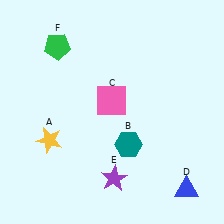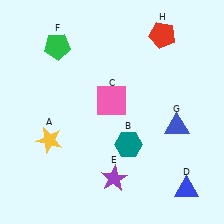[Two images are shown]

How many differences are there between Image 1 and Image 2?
There are 2 differences between the two images.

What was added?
A blue triangle (G), a red pentagon (H) were added in Image 2.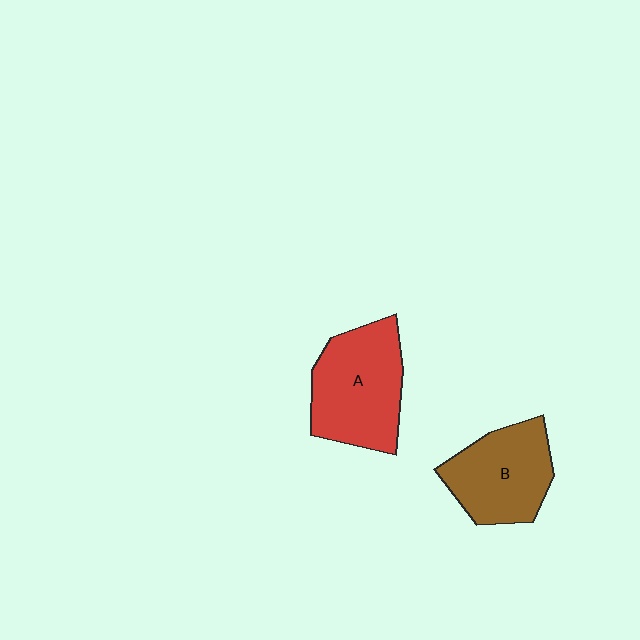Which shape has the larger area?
Shape A (red).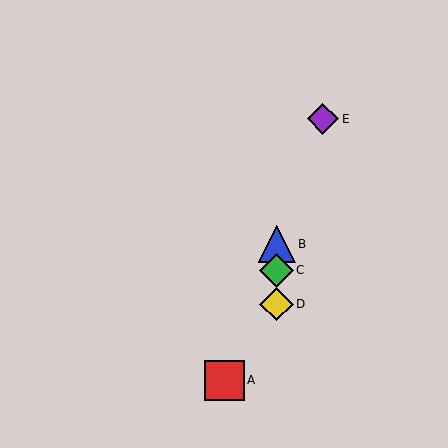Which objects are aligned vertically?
Objects B, C, D are aligned vertically.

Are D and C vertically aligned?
Yes, both are at x≈277.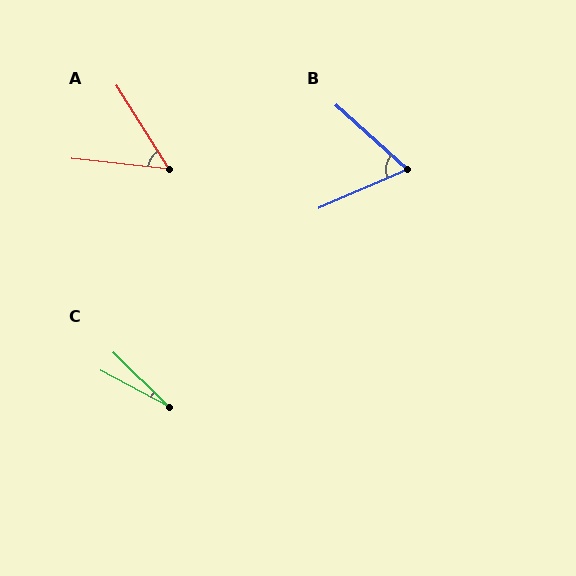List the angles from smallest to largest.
C (16°), A (52°), B (66°).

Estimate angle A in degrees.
Approximately 52 degrees.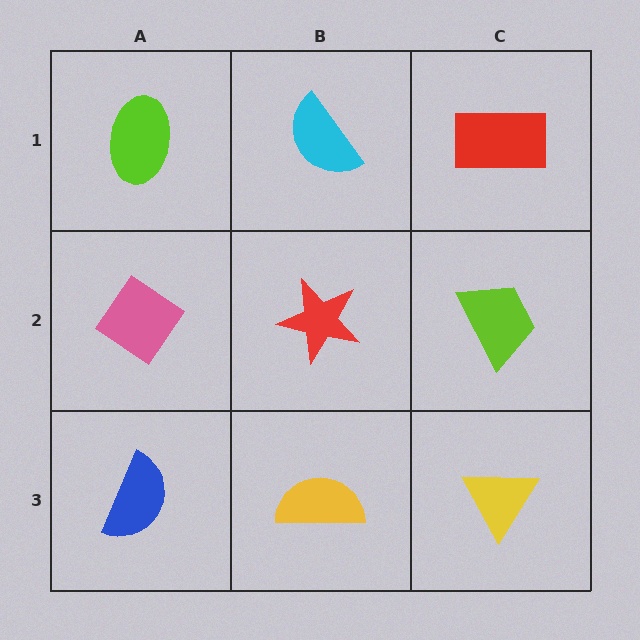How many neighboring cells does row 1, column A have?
2.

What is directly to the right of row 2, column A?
A red star.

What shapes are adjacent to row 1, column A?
A pink diamond (row 2, column A), a cyan semicircle (row 1, column B).